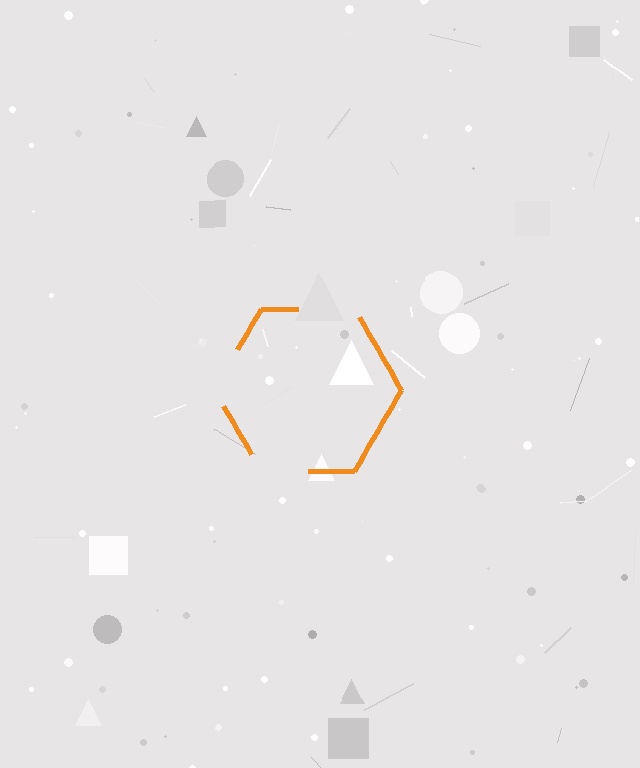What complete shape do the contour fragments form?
The contour fragments form a hexagon.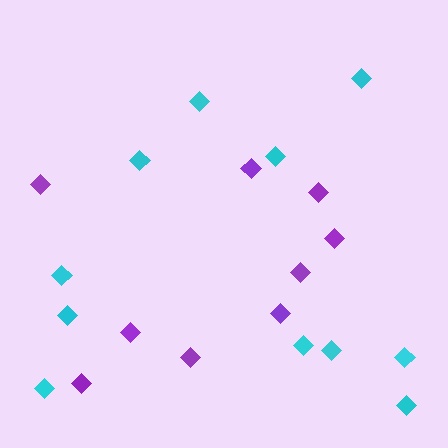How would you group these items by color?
There are 2 groups: one group of cyan diamonds (11) and one group of purple diamonds (9).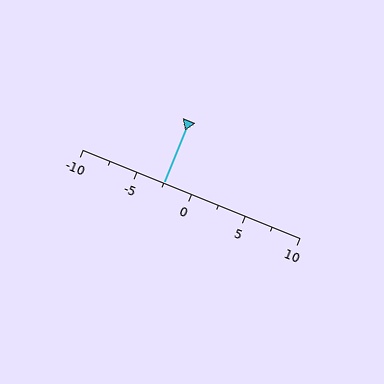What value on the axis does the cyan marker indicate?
The marker indicates approximately -2.5.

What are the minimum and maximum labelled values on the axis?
The axis runs from -10 to 10.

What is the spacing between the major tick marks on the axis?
The major ticks are spaced 5 apart.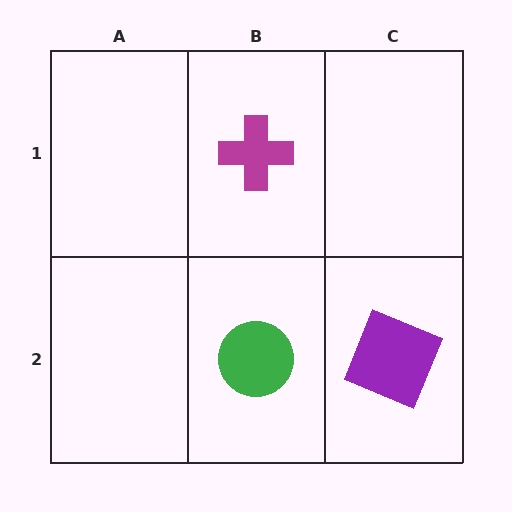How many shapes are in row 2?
2 shapes.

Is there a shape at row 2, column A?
No, that cell is empty.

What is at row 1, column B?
A magenta cross.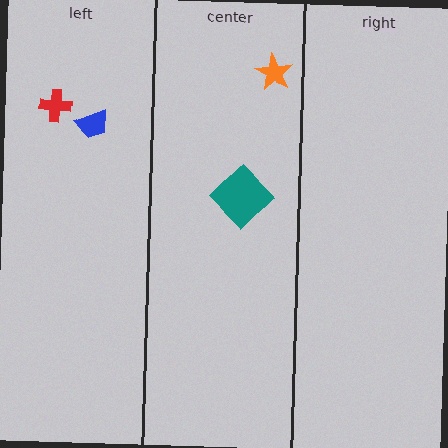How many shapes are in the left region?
2.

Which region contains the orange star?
The center region.